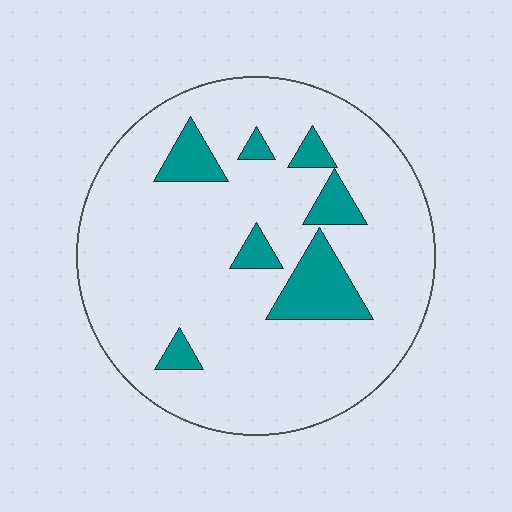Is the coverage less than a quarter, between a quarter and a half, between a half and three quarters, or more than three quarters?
Less than a quarter.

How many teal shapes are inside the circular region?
7.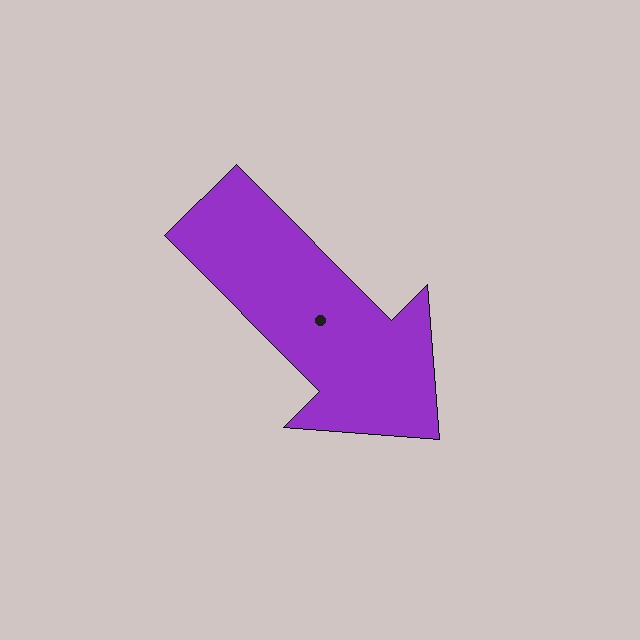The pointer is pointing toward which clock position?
Roughly 5 o'clock.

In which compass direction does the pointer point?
Southeast.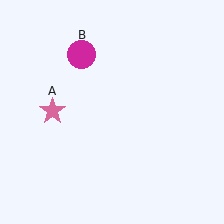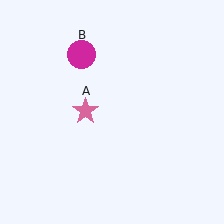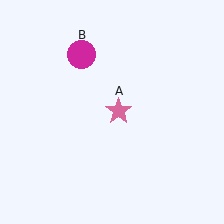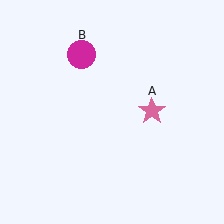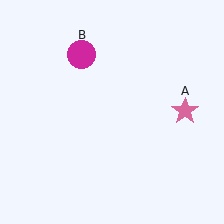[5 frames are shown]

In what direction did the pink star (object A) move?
The pink star (object A) moved right.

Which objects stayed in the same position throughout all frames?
Magenta circle (object B) remained stationary.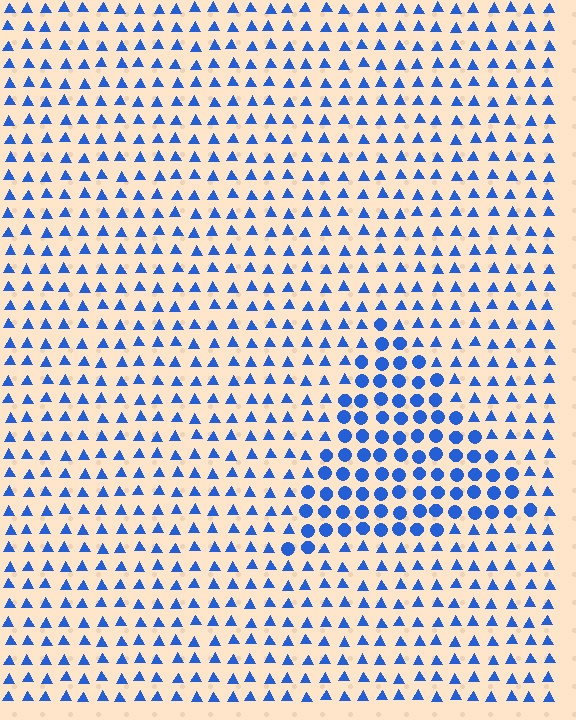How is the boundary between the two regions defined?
The boundary is defined by a change in element shape: circles inside vs. triangles outside. All elements share the same color and spacing.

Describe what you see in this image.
The image is filled with small blue elements arranged in a uniform grid. A triangle-shaped region contains circles, while the surrounding area contains triangles. The boundary is defined purely by the change in element shape.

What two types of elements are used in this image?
The image uses circles inside the triangle region and triangles outside it.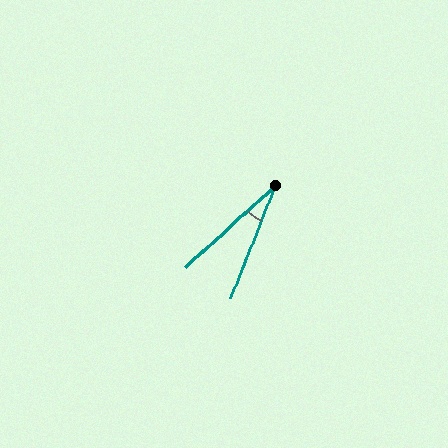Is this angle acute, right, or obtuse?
It is acute.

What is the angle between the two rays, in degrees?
Approximately 26 degrees.